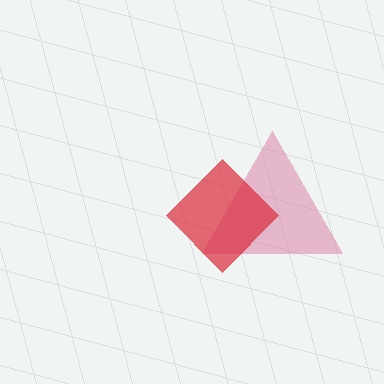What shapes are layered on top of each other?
The layered shapes are: a pink triangle, a red diamond.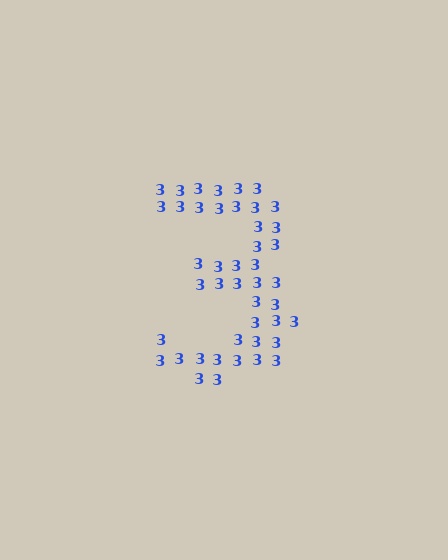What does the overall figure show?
The overall figure shows the digit 3.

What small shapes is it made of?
It is made of small digit 3's.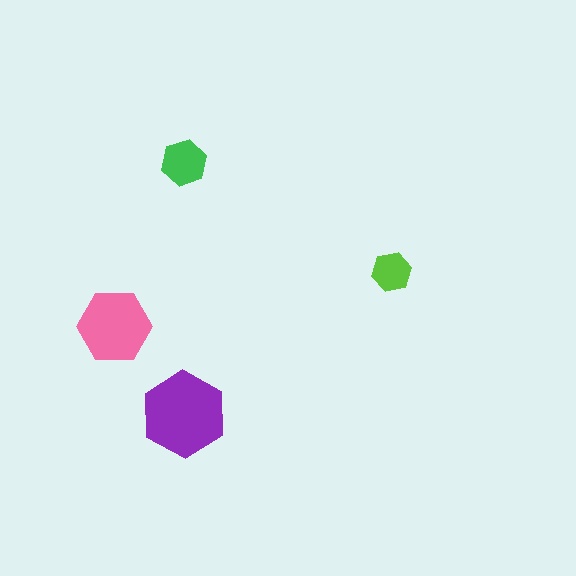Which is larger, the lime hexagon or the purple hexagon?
The purple one.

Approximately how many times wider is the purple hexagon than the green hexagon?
About 2 times wider.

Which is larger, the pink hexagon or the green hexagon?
The pink one.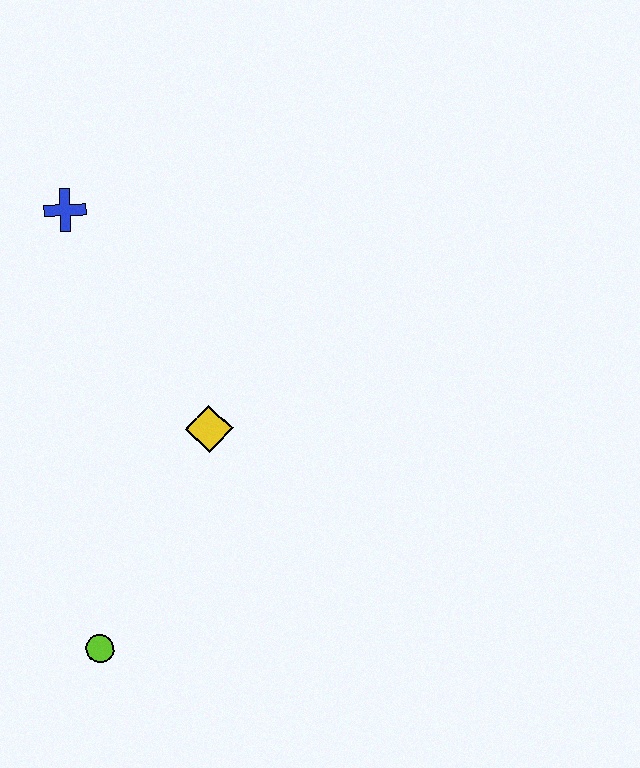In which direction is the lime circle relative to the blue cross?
The lime circle is below the blue cross.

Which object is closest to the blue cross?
The yellow diamond is closest to the blue cross.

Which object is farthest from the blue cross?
The lime circle is farthest from the blue cross.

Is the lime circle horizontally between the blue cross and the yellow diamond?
Yes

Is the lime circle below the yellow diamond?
Yes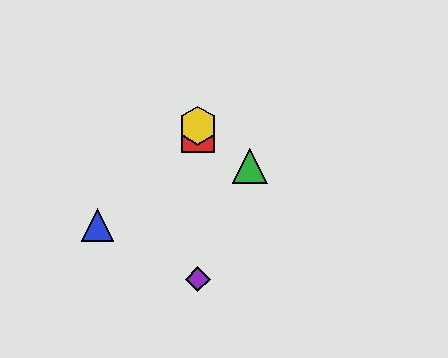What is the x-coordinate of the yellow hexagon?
The yellow hexagon is at x≈198.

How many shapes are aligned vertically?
3 shapes (the red square, the yellow hexagon, the purple diamond) are aligned vertically.